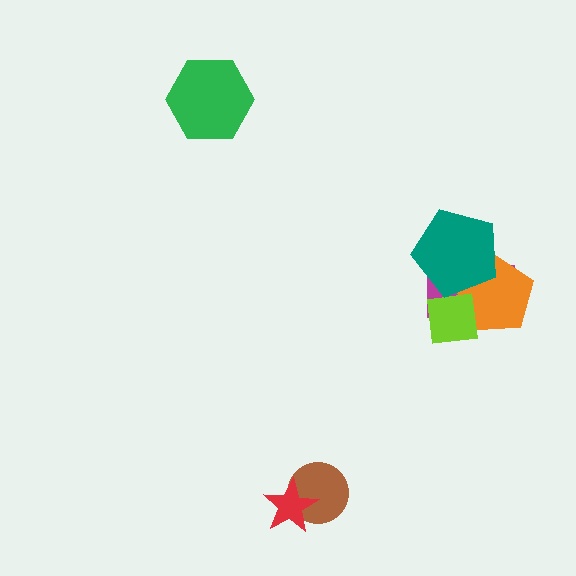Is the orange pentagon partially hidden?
Yes, it is partially covered by another shape.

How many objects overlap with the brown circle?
1 object overlaps with the brown circle.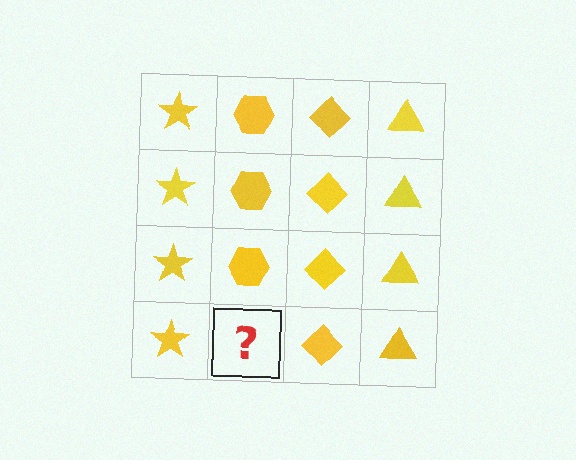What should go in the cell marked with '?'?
The missing cell should contain a yellow hexagon.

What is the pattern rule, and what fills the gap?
The rule is that each column has a consistent shape. The gap should be filled with a yellow hexagon.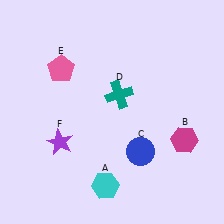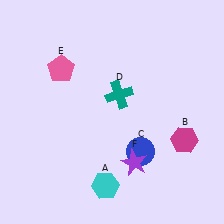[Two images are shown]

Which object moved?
The purple star (F) moved right.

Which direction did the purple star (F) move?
The purple star (F) moved right.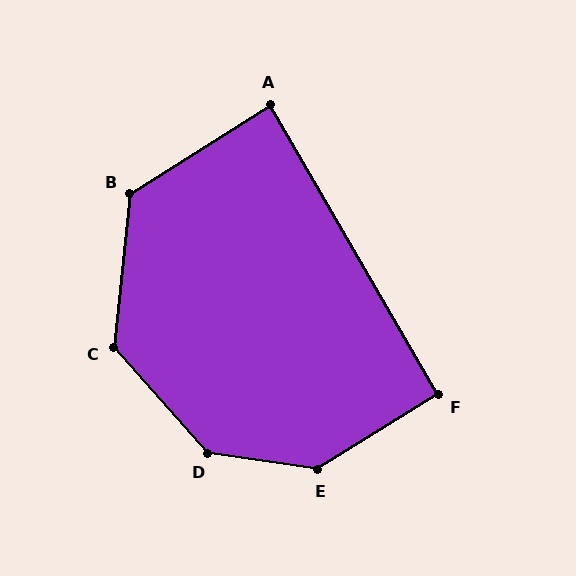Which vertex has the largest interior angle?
D, at approximately 140 degrees.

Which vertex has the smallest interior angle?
A, at approximately 88 degrees.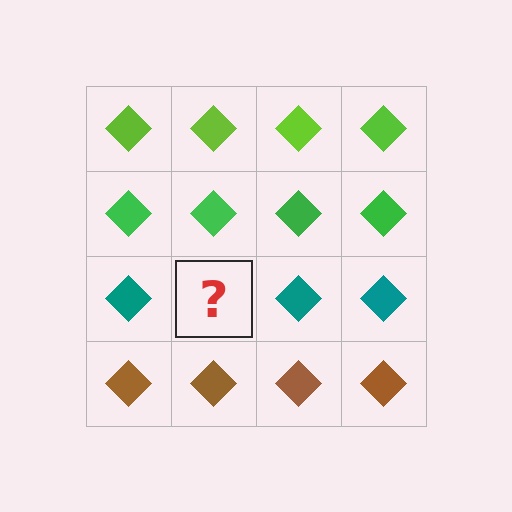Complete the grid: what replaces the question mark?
The question mark should be replaced with a teal diamond.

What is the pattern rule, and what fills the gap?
The rule is that each row has a consistent color. The gap should be filled with a teal diamond.